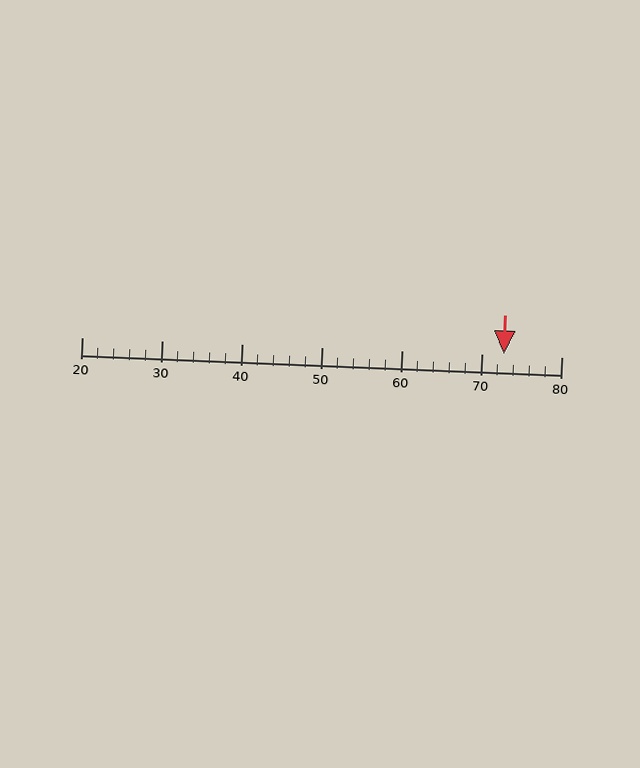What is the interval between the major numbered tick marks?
The major tick marks are spaced 10 units apart.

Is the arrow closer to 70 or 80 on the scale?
The arrow is closer to 70.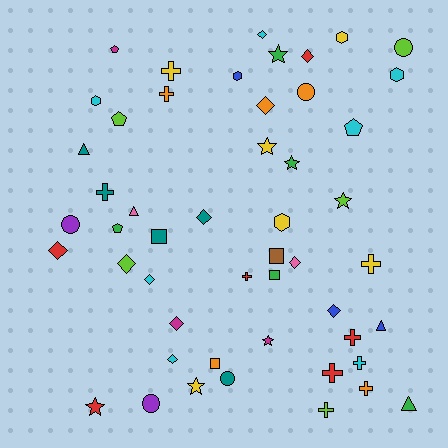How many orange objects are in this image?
There are 5 orange objects.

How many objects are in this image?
There are 50 objects.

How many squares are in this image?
There are 4 squares.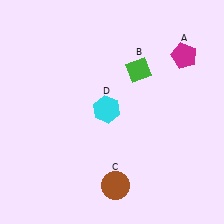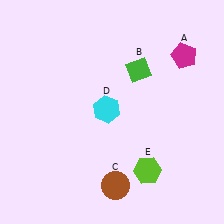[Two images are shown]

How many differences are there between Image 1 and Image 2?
There is 1 difference between the two images.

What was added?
A lime hexagon (E) was added in Image 2.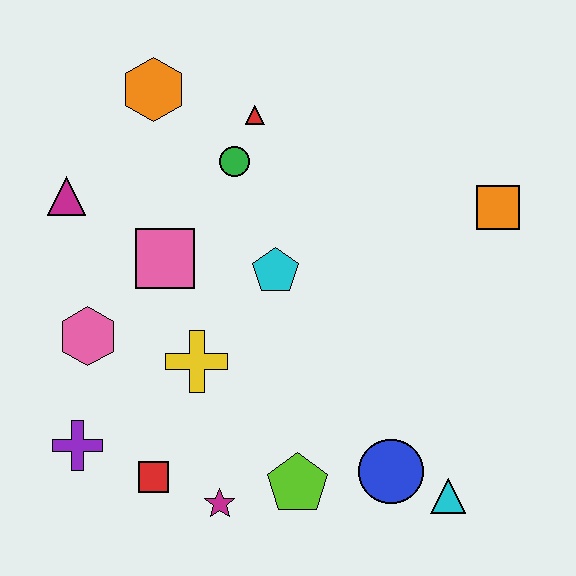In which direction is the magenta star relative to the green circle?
The magenta star is below the green circle.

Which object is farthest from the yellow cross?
The orange square is farthest from the yellow cross.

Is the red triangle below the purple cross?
No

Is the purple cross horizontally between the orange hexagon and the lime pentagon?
No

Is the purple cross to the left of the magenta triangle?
No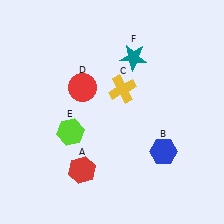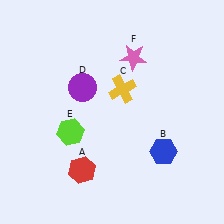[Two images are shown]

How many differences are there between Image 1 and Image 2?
There are 2 differences between the two images.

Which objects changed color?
D changed from red to purple. F changed from teal to pink.